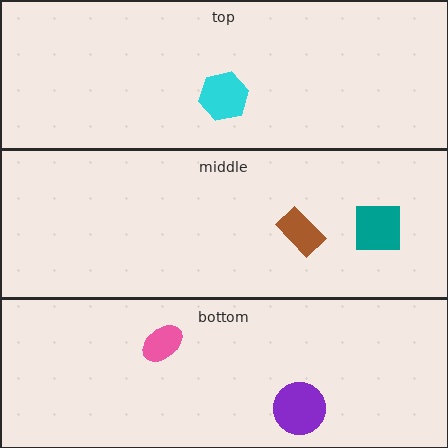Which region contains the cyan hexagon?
The top region.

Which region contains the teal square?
The middle region.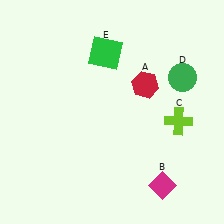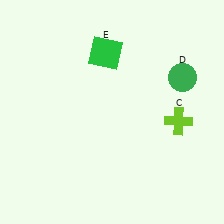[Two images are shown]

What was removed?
The magenta diamond (B), the red hexagon (A) were removed in Image 2.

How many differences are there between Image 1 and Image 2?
There are 2 differences between the two images.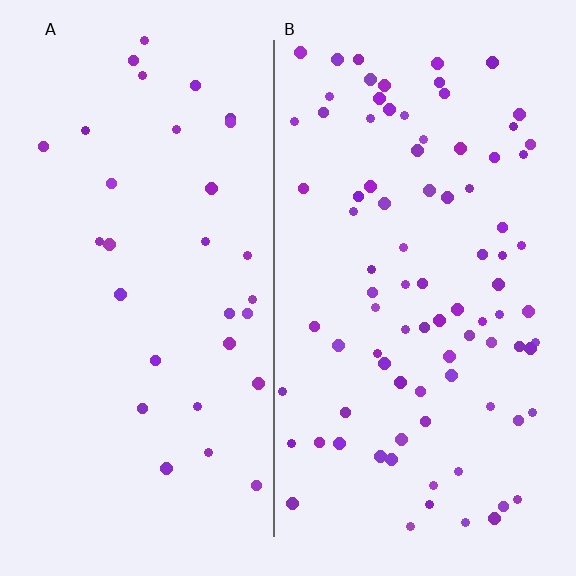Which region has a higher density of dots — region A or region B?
B (the right).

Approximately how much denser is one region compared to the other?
Approximately 2.8× — region B over region A.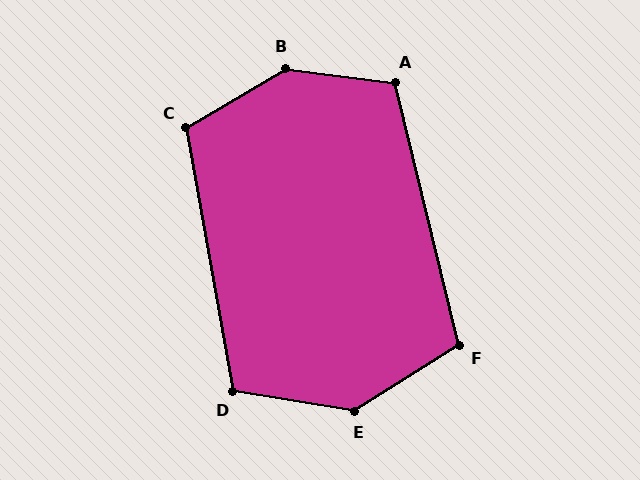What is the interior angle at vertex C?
Approximately 111 degrees (obtuse).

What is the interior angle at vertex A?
Approximately 111 degrees (obtuse).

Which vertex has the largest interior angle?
B, at approximately 142 degrees.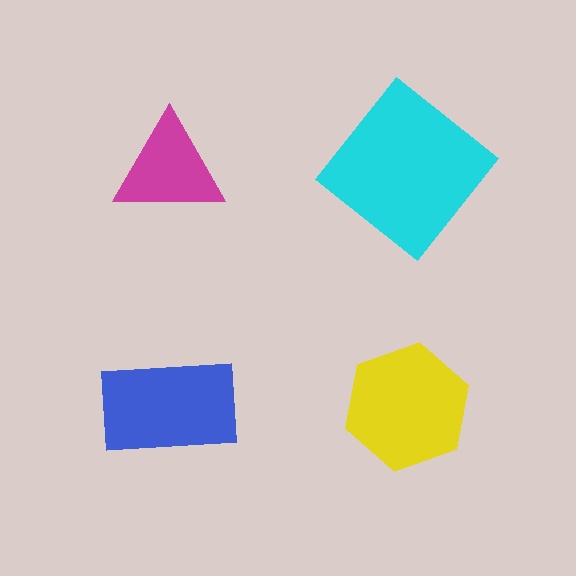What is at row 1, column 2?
A cyan diamond.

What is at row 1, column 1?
A magenta triangle.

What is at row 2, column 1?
A blue rectangle.